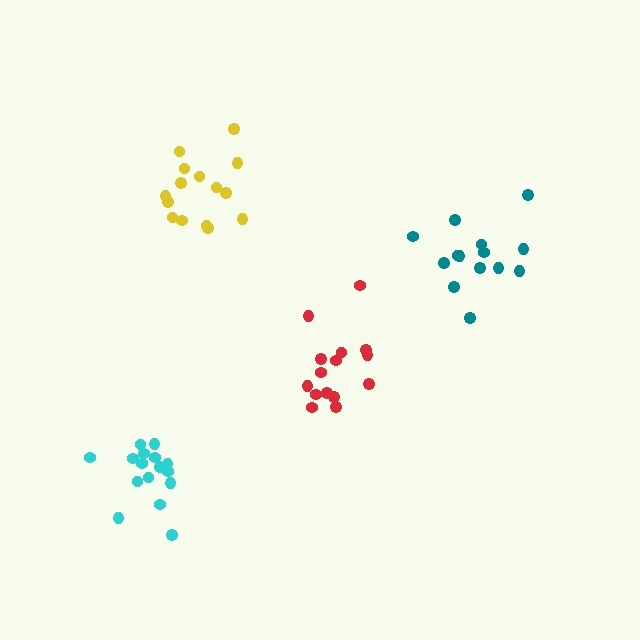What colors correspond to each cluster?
The clusters are colored: red, yellow, cyan, teal.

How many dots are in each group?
Group 1: 15 dots, Group 2: 15 dots, Group 3: 16 dots, Group 4: 14 dots (60 total).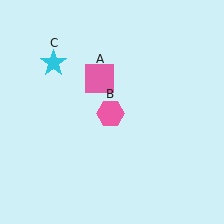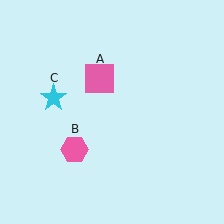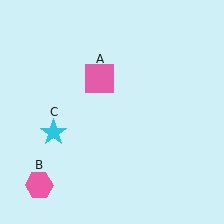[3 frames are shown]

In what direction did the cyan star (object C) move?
The cyan star (object C) moved down.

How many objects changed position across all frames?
2 objects changed position: pink hexagon (object B), cyan star (object C).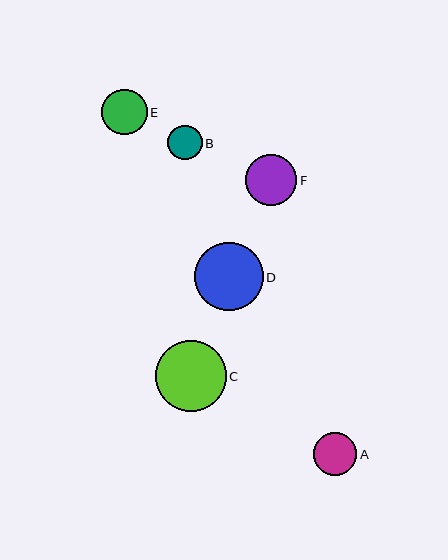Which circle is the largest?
Circle C is the largest with a size of approximately 71 pixels.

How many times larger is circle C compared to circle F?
Circle C is approximately 1.4 times the size of circle F.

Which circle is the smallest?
Circle B is the smallest with a size of approximately 35 pixels.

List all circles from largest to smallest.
From largest to smallest: C, D, F, E, A, B.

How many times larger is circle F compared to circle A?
Circle F is approximately 1.2 times the size of circle A.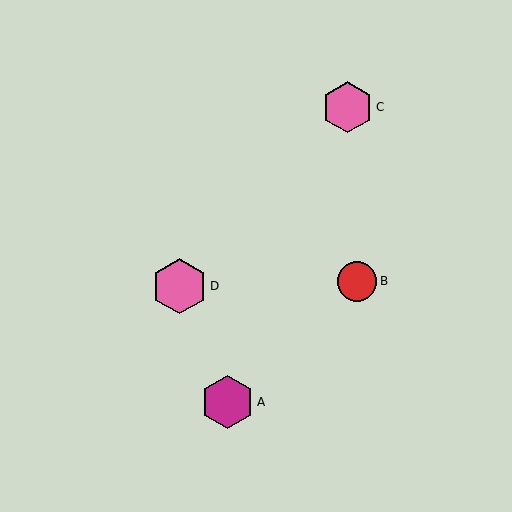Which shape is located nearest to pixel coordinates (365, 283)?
The red circle (labeled B) at (357, 281) is nearest to that location.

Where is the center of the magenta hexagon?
The center of the magenta hexagon is at (228, 402).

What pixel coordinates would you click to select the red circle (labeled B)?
Click at (357, 281) to select the red circle B.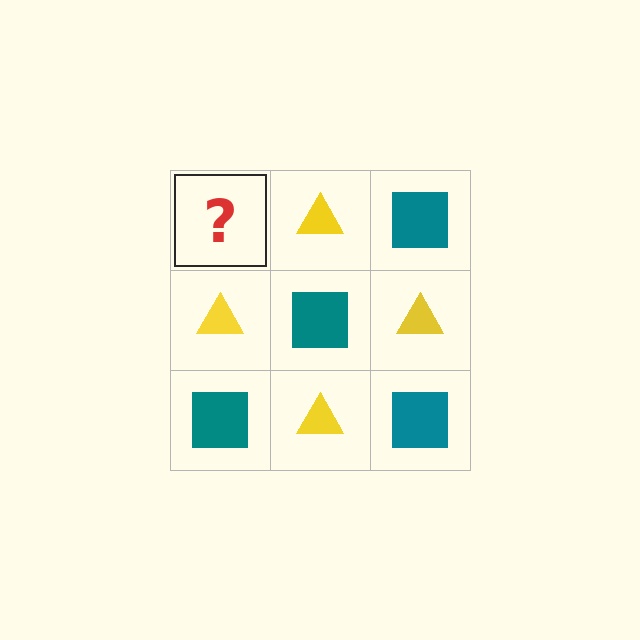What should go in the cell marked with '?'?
The missing cell should contain a teal square.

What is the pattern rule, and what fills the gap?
The rule is that it alternates teal square and yellow triangle in a checkerboard pattern. The gap should be filled with a teal square.